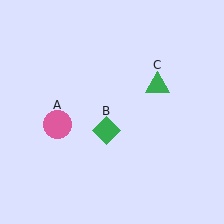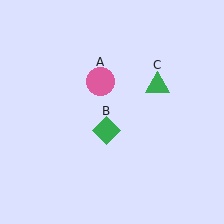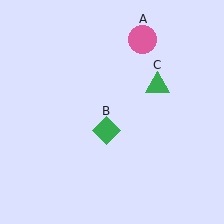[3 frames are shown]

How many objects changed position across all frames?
1 object changed position: pink circle (object A).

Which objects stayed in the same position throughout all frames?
Green diamond (object B) and green triangle (object C) remained stationary.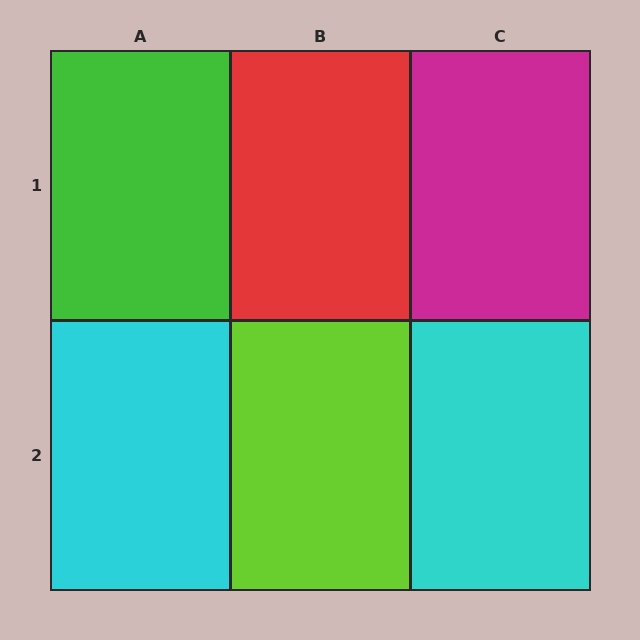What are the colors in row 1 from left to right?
Green, red, magenta.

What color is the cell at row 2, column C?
Cyan.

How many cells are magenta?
1 cell is magenta.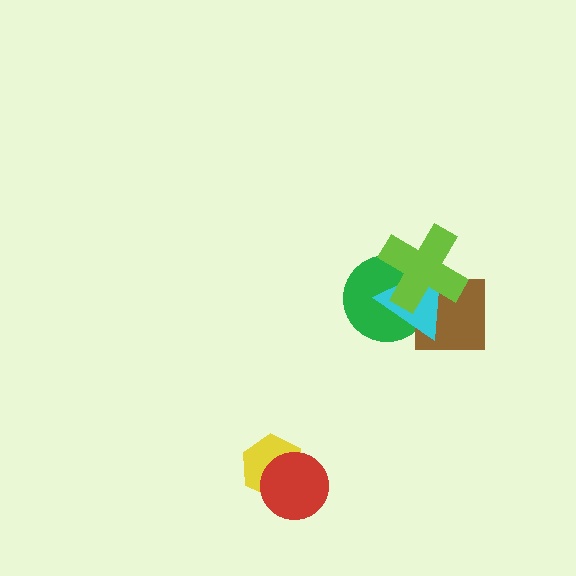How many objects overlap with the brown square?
3 objects overlap with the brown square.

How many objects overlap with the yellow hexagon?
1 object overlaps with the yellow hexagon.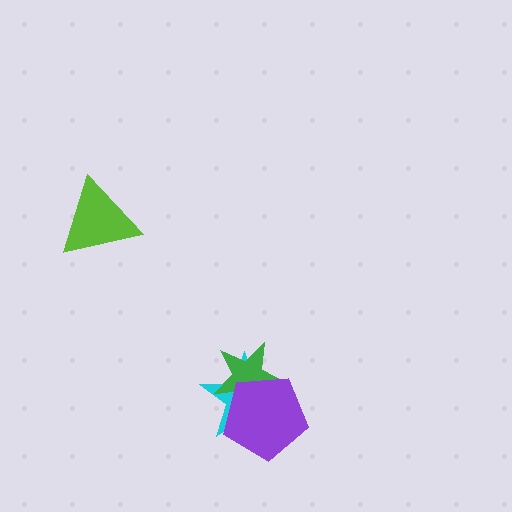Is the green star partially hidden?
Yes, it is partially covered by another shape.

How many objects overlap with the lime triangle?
0 objects overlap with the lime triangle.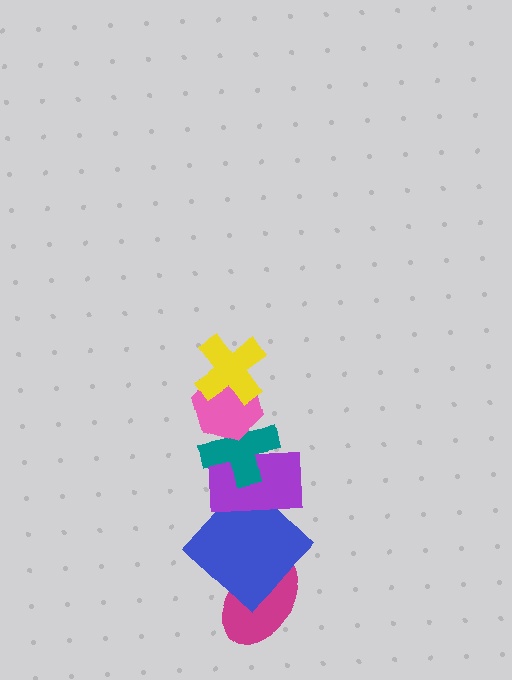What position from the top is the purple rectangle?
The purple rectangle is 4th from the top.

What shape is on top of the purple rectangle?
The teal cross is on top of the purple rectangle.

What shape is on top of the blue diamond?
The purple rectangle is on top of the blue diamond.